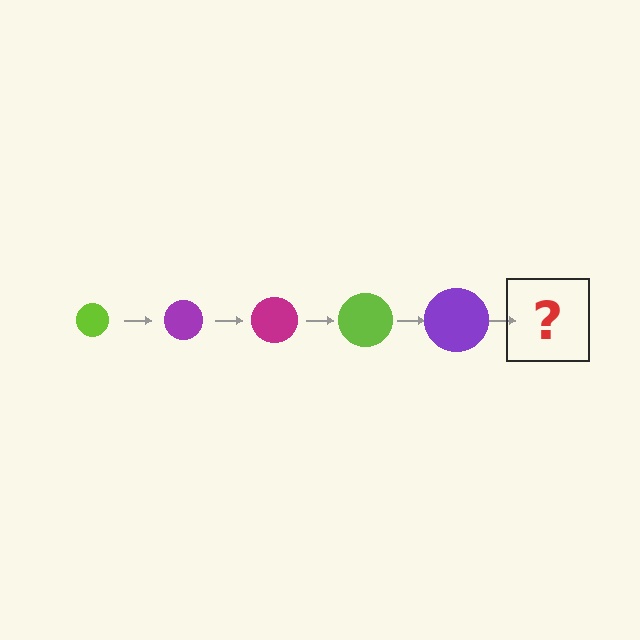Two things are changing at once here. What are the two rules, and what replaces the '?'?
The two rules are that the circle grows larger each step and the color cycles through lime, purple, and magenta. The '?' should be a magenta circle, larger than the previous one.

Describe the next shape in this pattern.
It should be a magenta circle, larger than the previous one.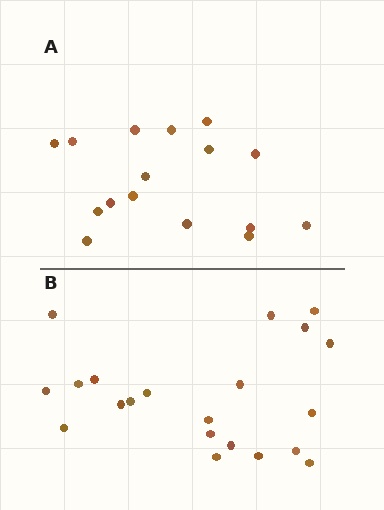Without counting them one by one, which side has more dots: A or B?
Region B (the bottom region) has more dots.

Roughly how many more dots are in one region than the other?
Region B has about 5 more dots than region A.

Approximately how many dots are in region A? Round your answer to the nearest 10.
About 20 dots. (The exact count is 16, which rounds to 20.)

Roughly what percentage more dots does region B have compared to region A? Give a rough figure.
About 30% more.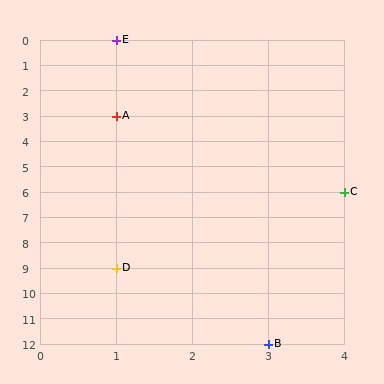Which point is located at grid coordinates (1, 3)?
Point A is at (1, 3).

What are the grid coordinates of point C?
Point C is at grid coordinates (4, 6).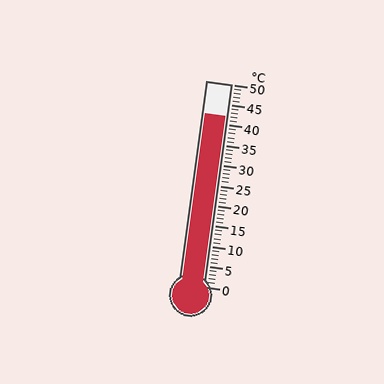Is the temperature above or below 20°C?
The temperature is above 20°C.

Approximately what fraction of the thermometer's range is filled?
The thermometer is filled to approximately 85% of its range.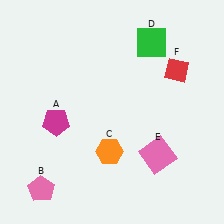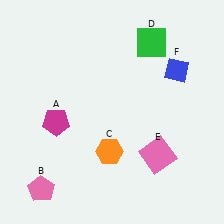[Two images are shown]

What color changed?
The diamond (F) changed from red in Image 1 to blue in Image 2.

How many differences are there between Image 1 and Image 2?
There is 1 difference between the two images.